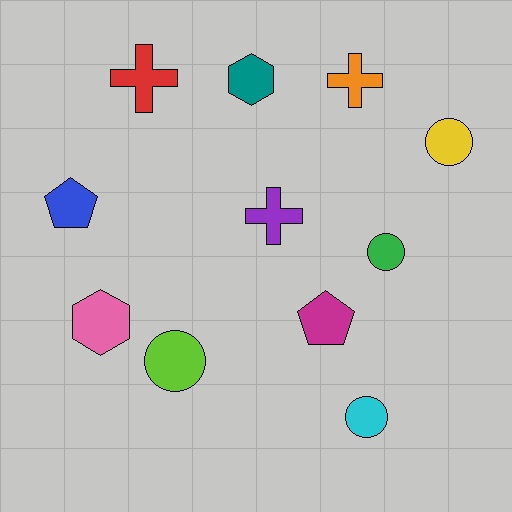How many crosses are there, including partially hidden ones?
There are 3 crosses.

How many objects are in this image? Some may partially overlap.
There are 11 objects.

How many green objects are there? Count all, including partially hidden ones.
There is 1 green object.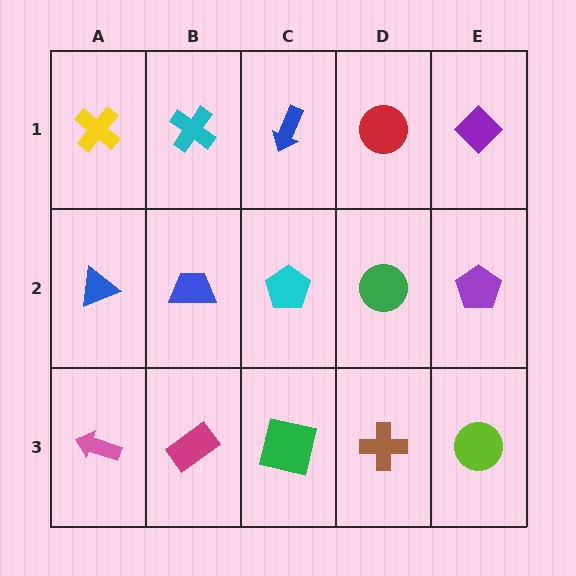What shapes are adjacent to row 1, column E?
A purple pentagon (row 2, column E), a red circle (row 1, column D).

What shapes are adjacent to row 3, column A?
A blue triangle (row 2, column A), a magenta rectangle (row 3, column B).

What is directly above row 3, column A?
A blue triangle.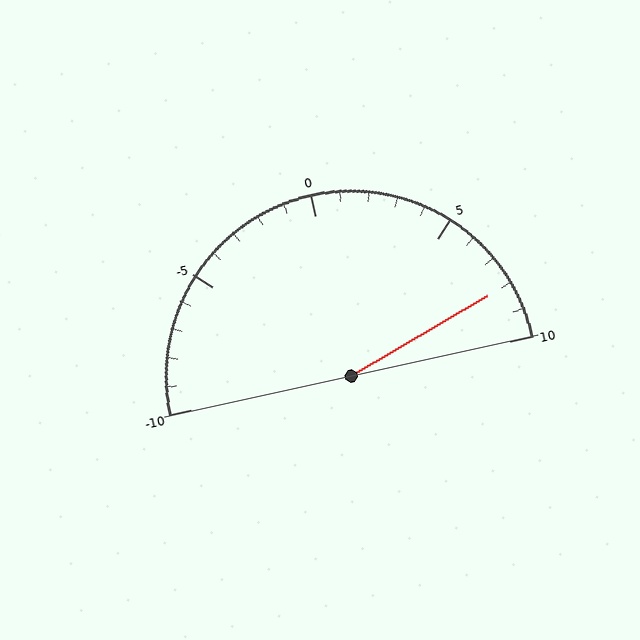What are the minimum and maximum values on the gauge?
The gauge ranges from -10 to 10.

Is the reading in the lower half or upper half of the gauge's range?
The reading is in the upper half of the range (-10 to 10).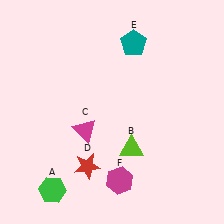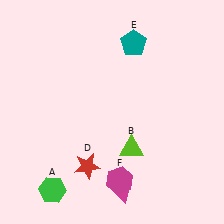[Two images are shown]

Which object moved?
The magenta triangle (C) moved down.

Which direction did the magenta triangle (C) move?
The magenta triangle (C) moved down.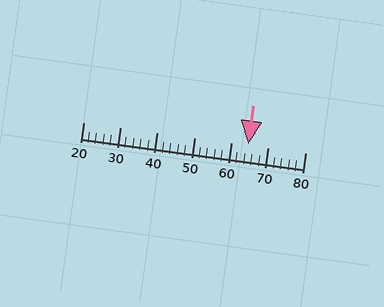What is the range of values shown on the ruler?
The ruler shows values from 20 to 80.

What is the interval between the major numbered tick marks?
The major tick marks are spaced 10 units apart.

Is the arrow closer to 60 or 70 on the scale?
The arrow is closer to 60.